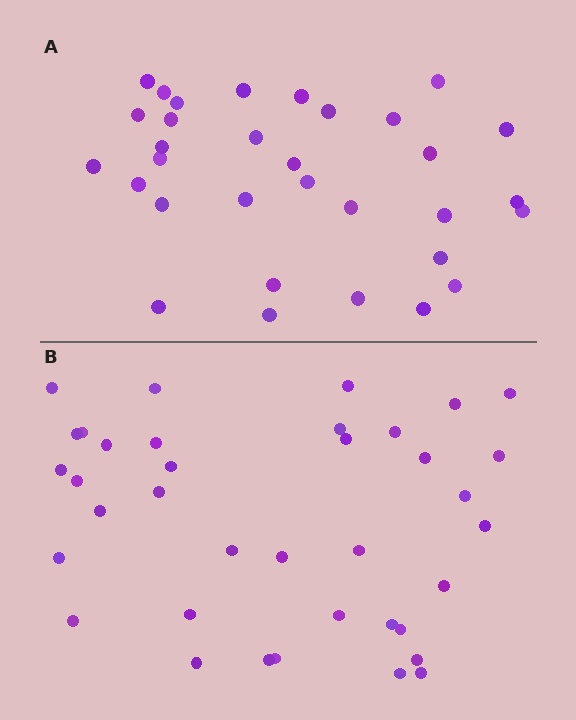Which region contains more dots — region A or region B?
Region B (the bottom region) has more dots.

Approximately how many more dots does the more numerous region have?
Region B has about 5 more dots than region A.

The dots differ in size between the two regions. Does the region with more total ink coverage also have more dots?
No. Region A has more total ink coverage because its dots are larger, but region B actually contains more individual dots. Total area can be misleading — the number of items is what matters here.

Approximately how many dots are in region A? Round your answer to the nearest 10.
About 30 dots. (The exact count is 32, which rounds to 30.)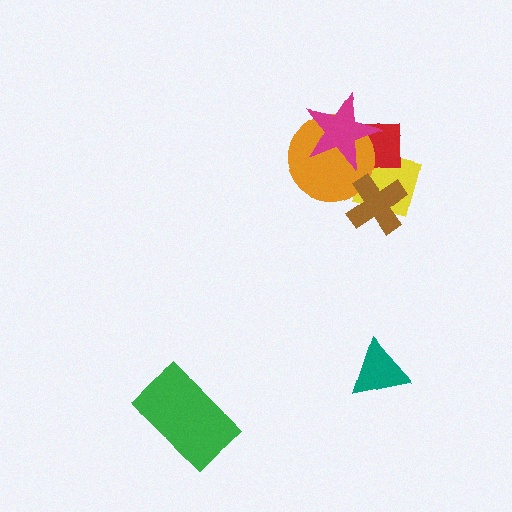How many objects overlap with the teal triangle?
0 objects overlap with the teal triangle.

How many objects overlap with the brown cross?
2 objects overlap with the brown cross.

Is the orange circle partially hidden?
Yes, it is partially covered by another shape.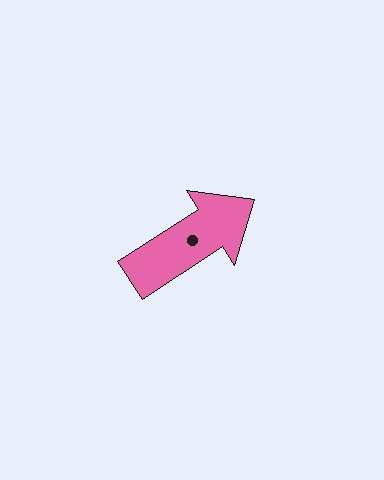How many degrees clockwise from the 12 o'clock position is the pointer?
Approximately 57 degrees.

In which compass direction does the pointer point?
Northeast.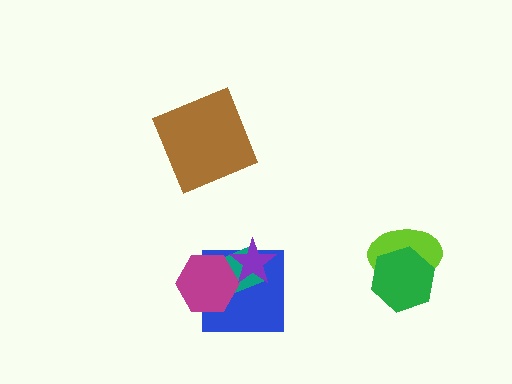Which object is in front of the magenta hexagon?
The purple star is in front of the magenta hexagon.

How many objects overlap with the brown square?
0 objects overlap with the brown square.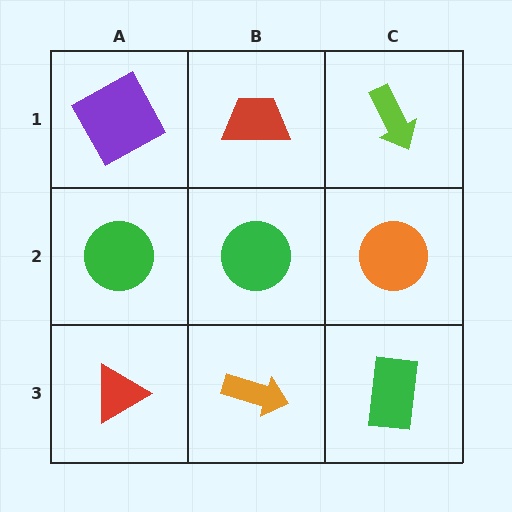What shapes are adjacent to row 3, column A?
A green circle (row 2, column A), an orange arrow (row 3, column B).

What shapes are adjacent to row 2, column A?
A purple square (row 1, column A), a red triangle (row 3, column A), a green circle (row 2, column B).